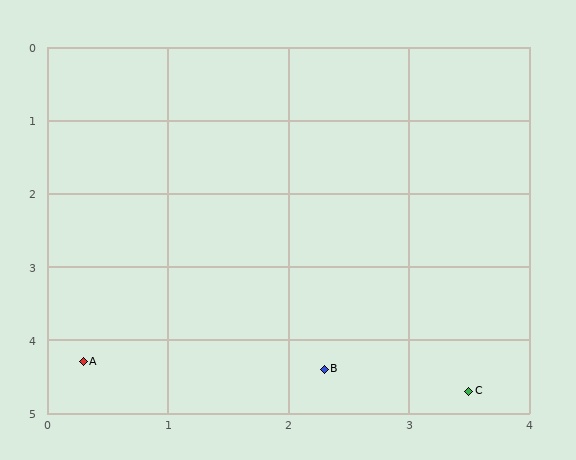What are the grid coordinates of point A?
Point A is at approximately (0.3, 4.3).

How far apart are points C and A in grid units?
Points C and A are about 3.2 grid units apart.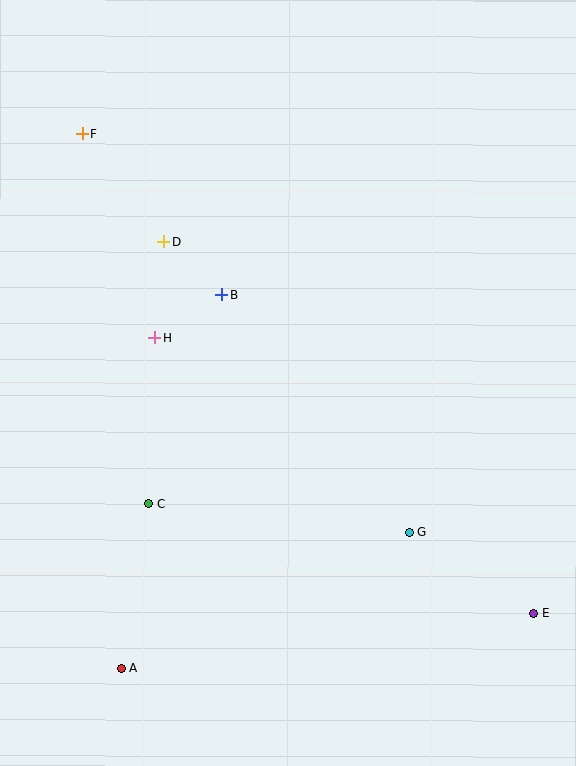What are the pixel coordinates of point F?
Point F is at (82, 134).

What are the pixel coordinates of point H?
Point H is at (155, 337).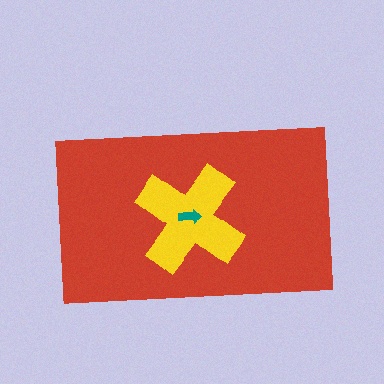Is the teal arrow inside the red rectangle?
Yes.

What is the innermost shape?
The teal arrow.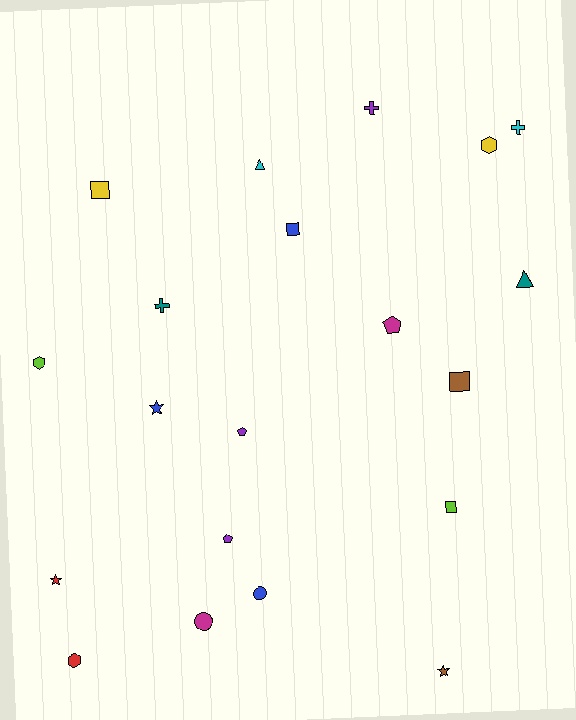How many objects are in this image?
There are 20 objects.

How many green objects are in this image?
There are no green objects.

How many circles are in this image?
There are 2 circles.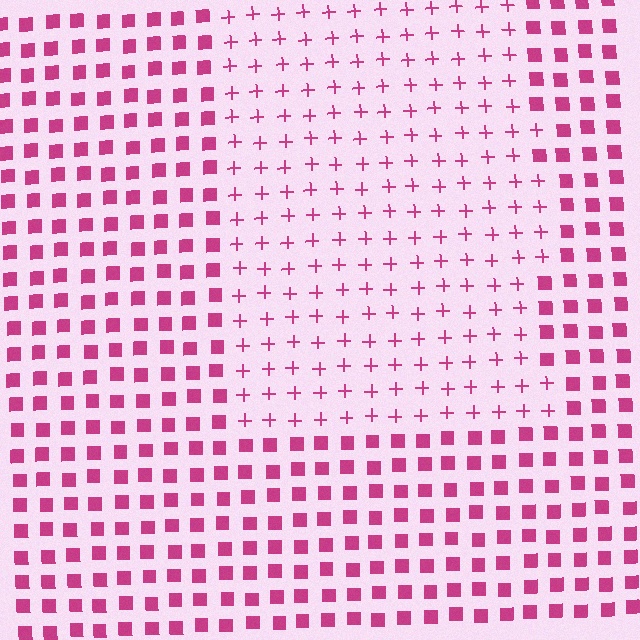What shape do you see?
I see a rectangle.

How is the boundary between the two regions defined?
The boundary is defined by a change in element shape: plus signs inside vs. squares outside. All elements share the same color and spacing.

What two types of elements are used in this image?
The image uses plus signs inside the rectangle region and squares outside it.